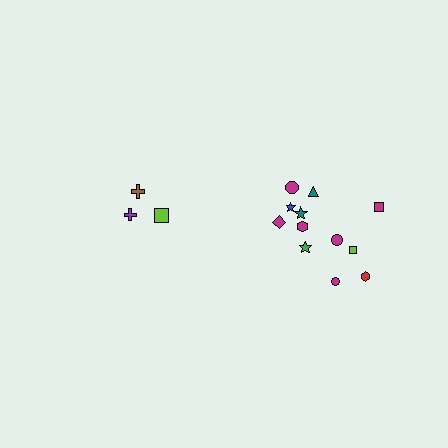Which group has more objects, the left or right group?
The right group.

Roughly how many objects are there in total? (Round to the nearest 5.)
Roughly 15 objects in total.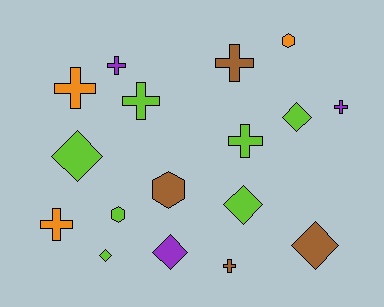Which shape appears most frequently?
Cross, with 8 objects.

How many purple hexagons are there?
There are no purple hexagons.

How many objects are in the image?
There are 17 objects.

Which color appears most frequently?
Lime, with 7 objects.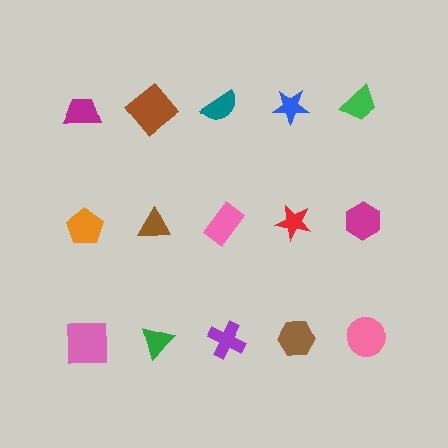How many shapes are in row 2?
5 shapes.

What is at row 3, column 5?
A pink circle.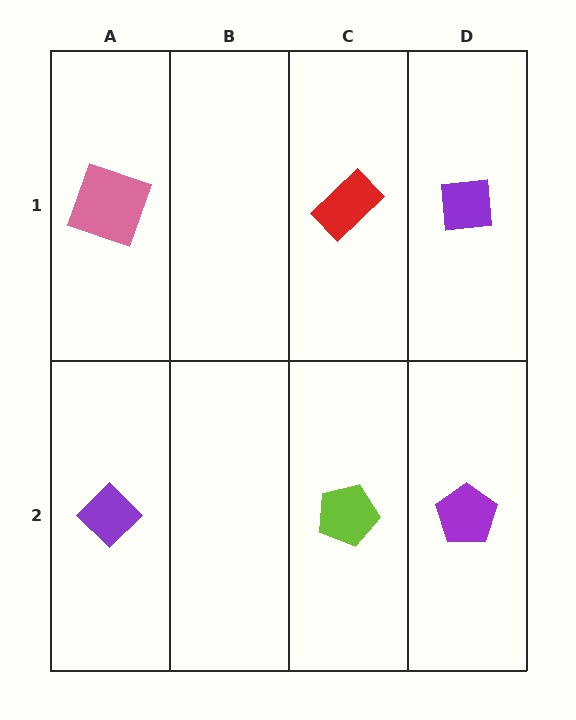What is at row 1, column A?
A pink square.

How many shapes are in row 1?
3 shapes.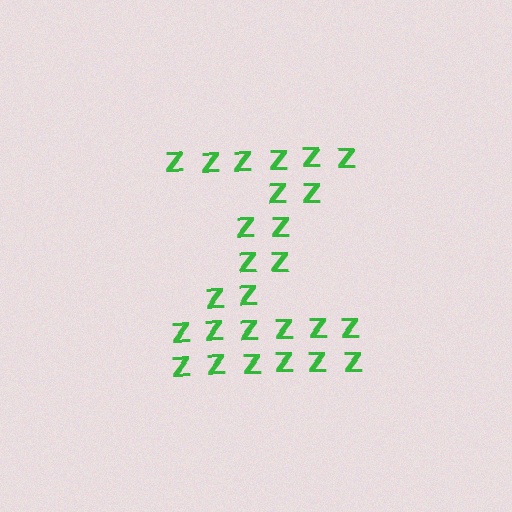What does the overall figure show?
The overall figure shows the letter Z.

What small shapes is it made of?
It is made of small letter Z's.